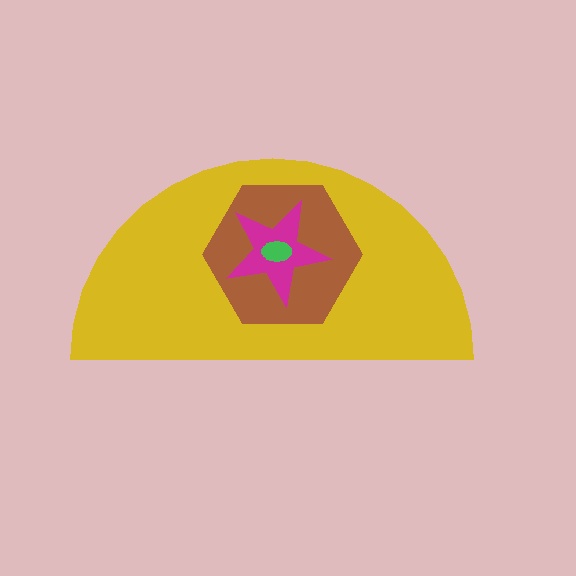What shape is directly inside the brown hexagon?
The magenta star.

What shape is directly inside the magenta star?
The green ellipse.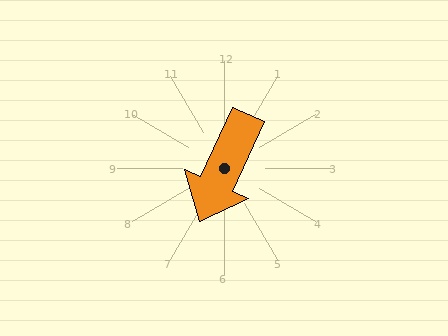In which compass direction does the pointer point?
Southwest.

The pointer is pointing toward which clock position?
Roughly 7 o'clock.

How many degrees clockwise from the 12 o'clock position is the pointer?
Approximately 204 degrees.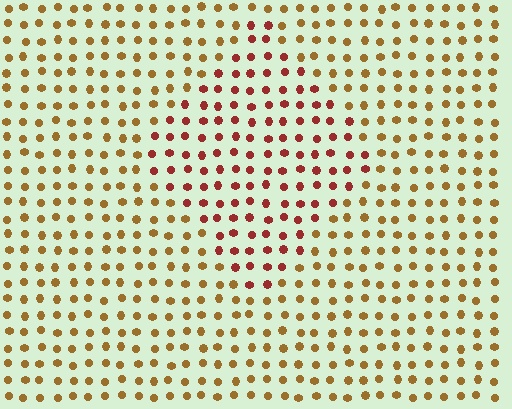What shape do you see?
I see a diamond.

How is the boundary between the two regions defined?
The boundary is defined purely by a slight shift in hue (about 37 degrees). Spacing, size, and orientation are identical on both sides.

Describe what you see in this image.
The image is filled with small brown elements in a uniform arrangement. A diamond-shaped region is visible where the elements are tinted to a slightly different hue, forming a subtle color boundary.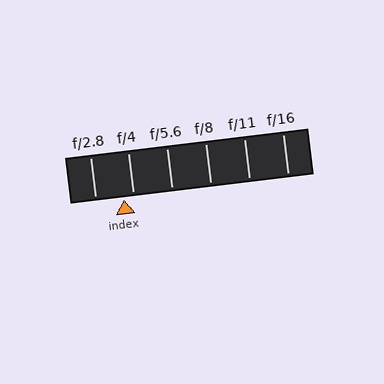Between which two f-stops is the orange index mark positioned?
The index mark is between f/2.8 and f/4.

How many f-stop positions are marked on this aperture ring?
There are 6 f-stop positions marked.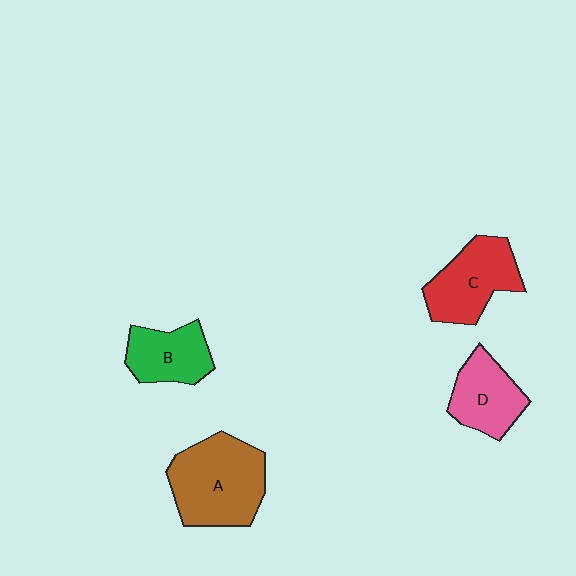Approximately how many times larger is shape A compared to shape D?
Approximately 1.6 times.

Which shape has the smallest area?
Shape B (green).